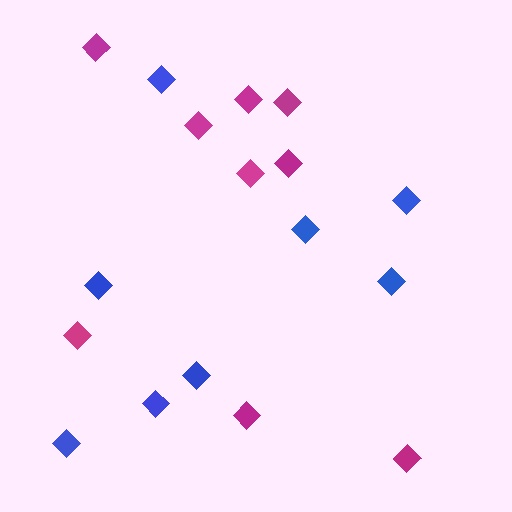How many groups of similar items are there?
There are 2 groups: one group of magenta diamonds (9) and one group of blue diamonds (8).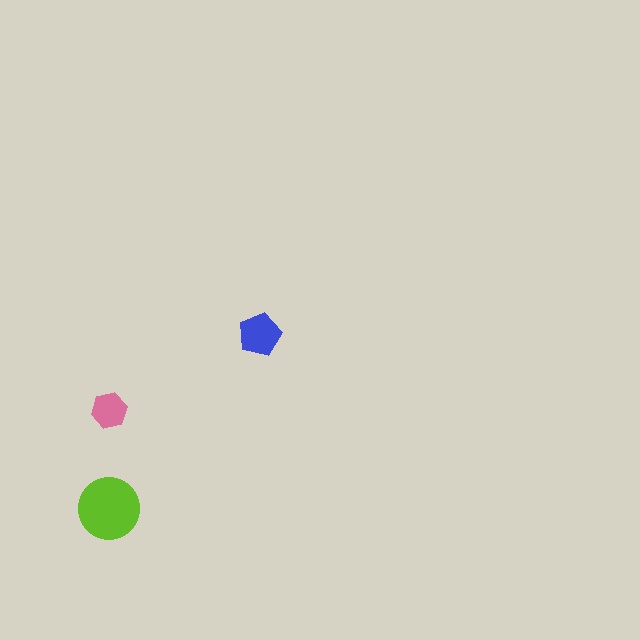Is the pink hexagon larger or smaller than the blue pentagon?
Smaller.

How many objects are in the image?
There are 3 objects in the image.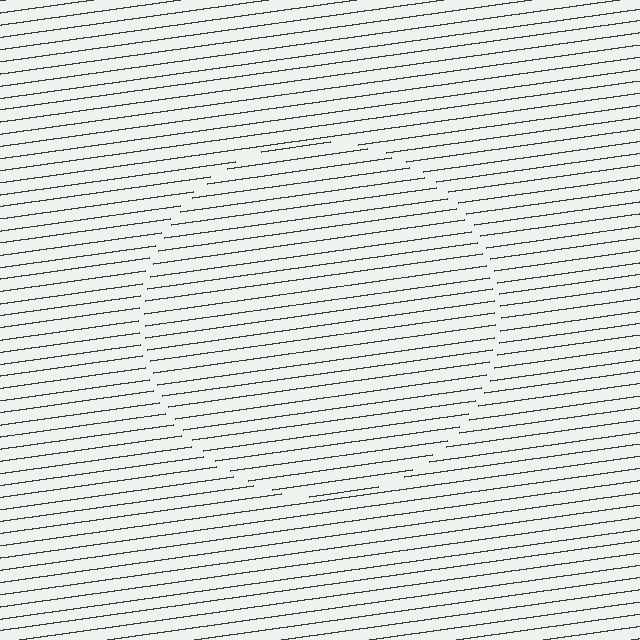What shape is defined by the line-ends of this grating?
An illusory circle. The interior of the shape contains the same grating, shifted by half a period — the contour is defined by the phase discontinuity where line-ends from the inner and outer gratings abut.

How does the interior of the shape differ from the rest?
The interior of the shape contains the same grating, shifted by half a period — the contour is defined by the phase discontinuity where line-ends from the inner and outer gratings abut.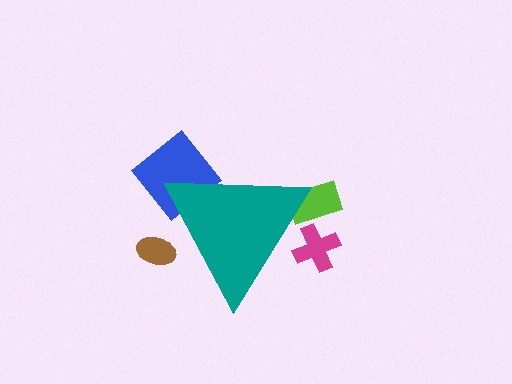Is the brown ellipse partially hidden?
Yes, the brown ellipse is partially hidden behind the teal triangle.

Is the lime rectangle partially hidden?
Yes, the lime rectangle is partially hidden behind the teal triangle.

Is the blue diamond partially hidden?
Yes, the blue diamond is partially hidden behind the teal triangle.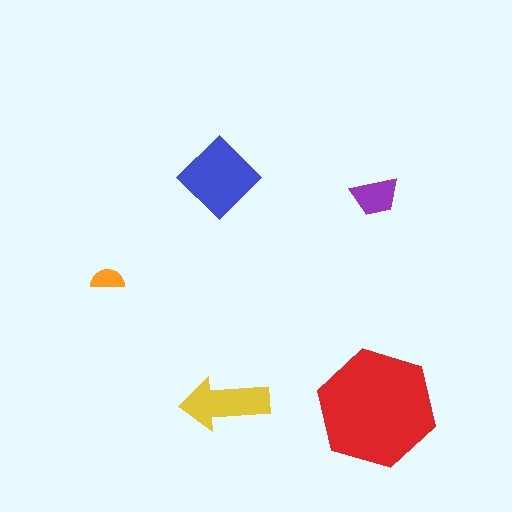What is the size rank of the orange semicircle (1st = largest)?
5th.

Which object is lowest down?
The red hexagon is bottommost.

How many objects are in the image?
There are 5 objects in the image.